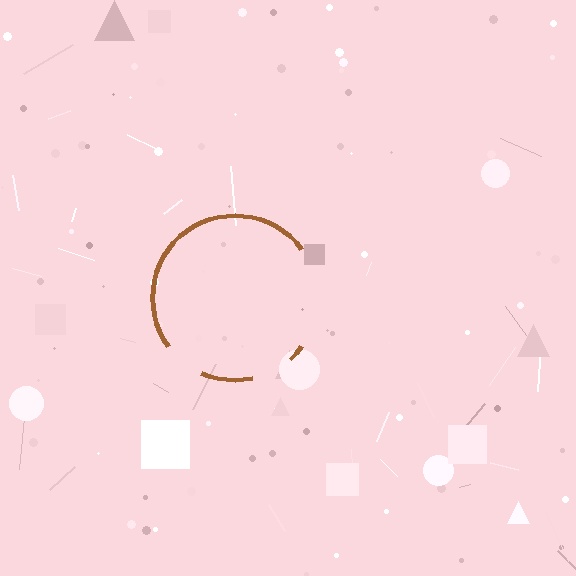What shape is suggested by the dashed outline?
The dashed outline suggests a circle.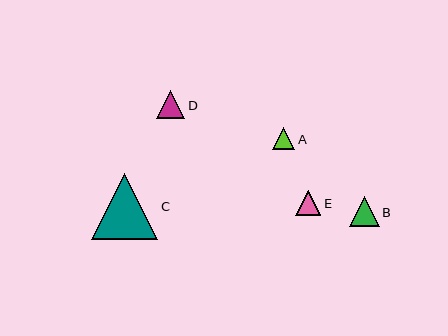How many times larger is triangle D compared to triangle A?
Triangle D is approximately 1.3 times the size of triangle A.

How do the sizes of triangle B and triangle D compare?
Triangle B and triangle D are approximately the same size.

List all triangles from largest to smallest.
From largest to smallest: C, B, D, E, A.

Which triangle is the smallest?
Triangle A is the smallest with a size of approximately 22 pixels.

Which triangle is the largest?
Triangle C is the largest with a size of approximately 66 pixels.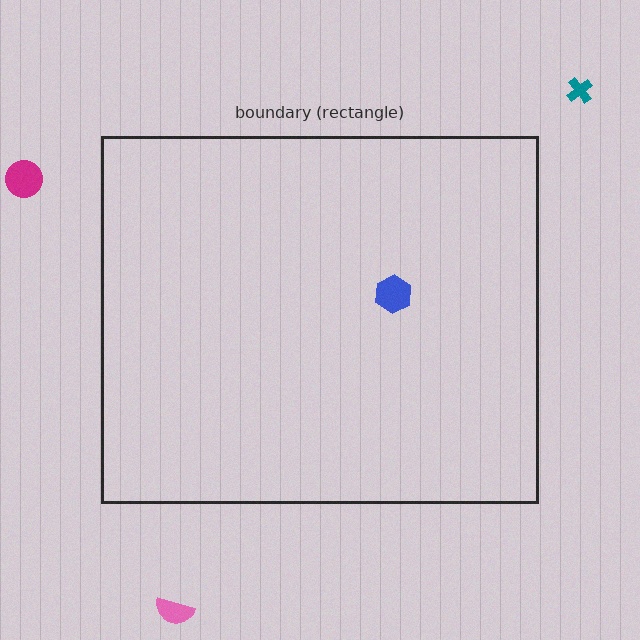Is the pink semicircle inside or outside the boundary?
Outside.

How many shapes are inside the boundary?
1 inside, 3 outside.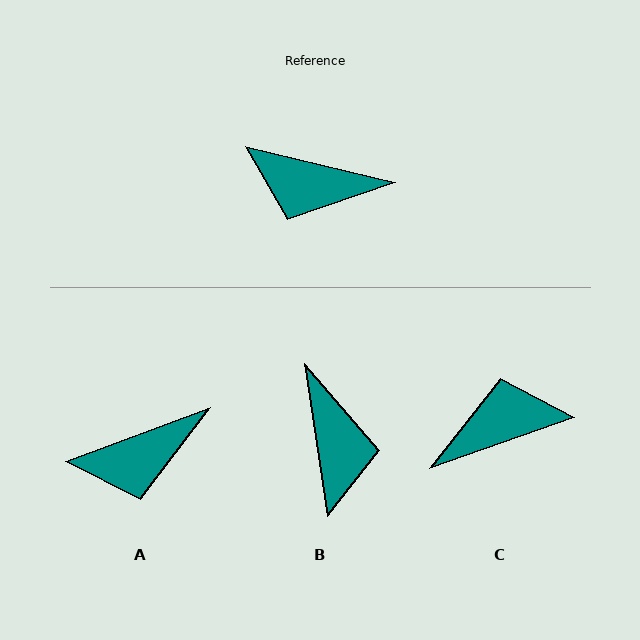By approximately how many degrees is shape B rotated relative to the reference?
Approximately 112 degrees counter-clockwise.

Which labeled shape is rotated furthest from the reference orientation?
C, about 147 degrees away.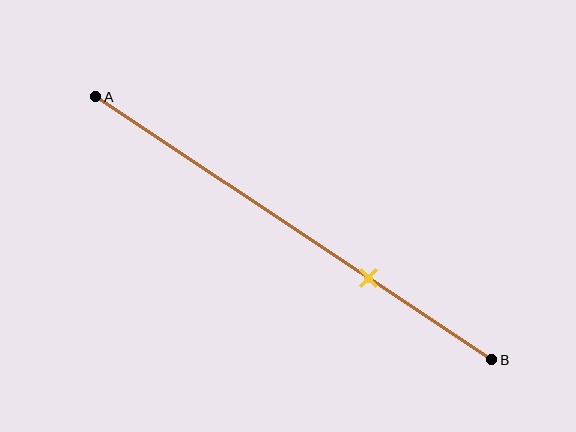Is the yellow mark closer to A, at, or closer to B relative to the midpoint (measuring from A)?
The yellow mark is closer to point B than the midpoint of segment AB.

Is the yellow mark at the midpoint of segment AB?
No, the mark is at about 70% from A, not at the 50% midpoint.